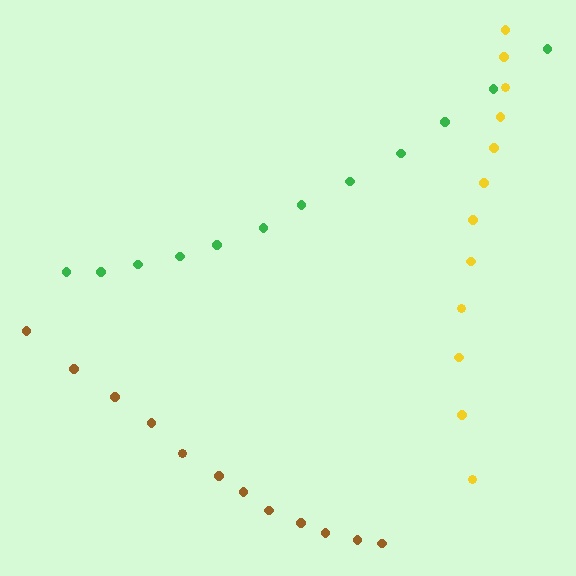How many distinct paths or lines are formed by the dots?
There are 3 distinct paths.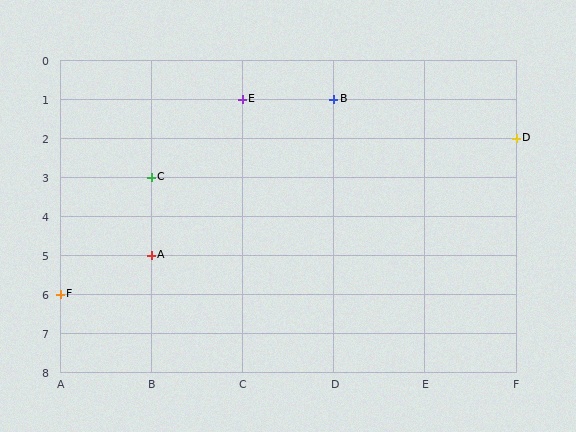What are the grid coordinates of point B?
Point B is at grid coordinates (D, 1).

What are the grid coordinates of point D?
Point D is at grid coordinates (F, 2).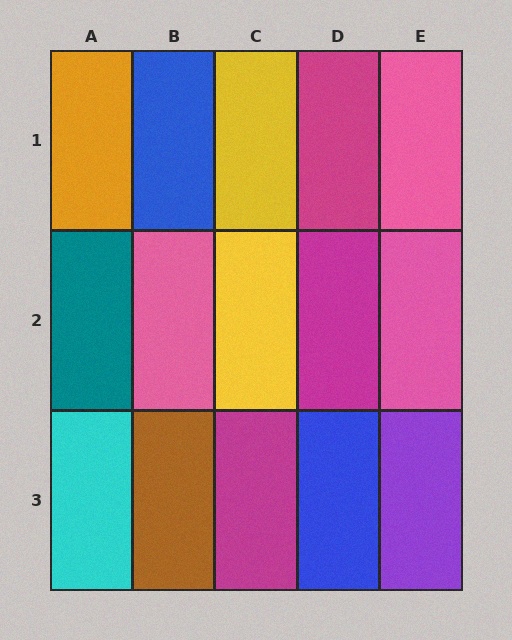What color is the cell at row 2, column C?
Yellow.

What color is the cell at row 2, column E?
Pink.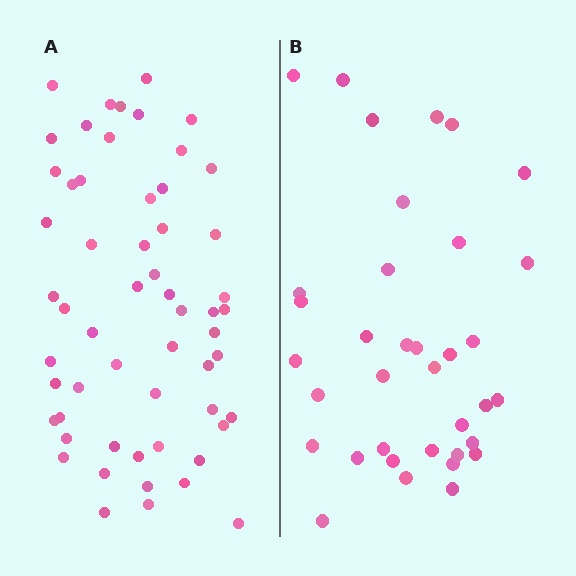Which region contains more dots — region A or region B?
Region A (the left region) has more dots.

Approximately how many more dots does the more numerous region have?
Region A has approximately 20 more dots than region B.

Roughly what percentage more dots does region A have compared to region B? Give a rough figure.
About 60% more.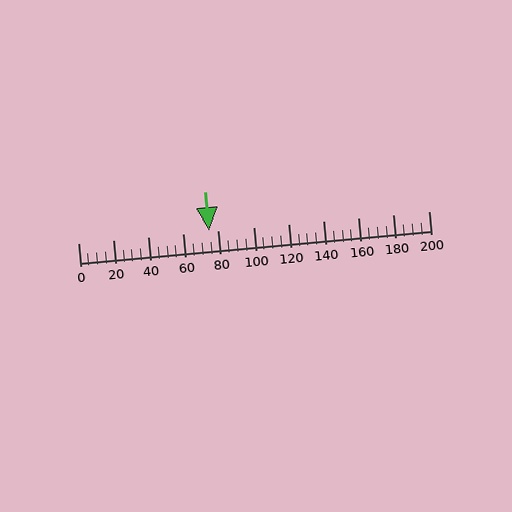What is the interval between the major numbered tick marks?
The major tick marks are spaced 20 units apart.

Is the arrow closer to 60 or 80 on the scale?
The arrow is closer to 80.